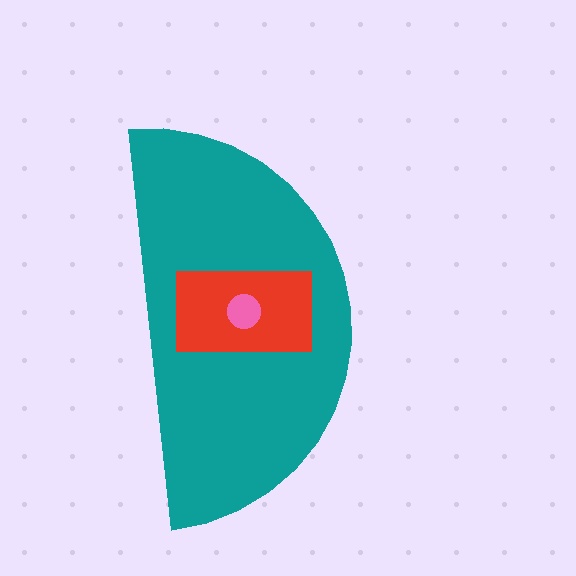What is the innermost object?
The pink circle.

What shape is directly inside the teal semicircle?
The red rectangle.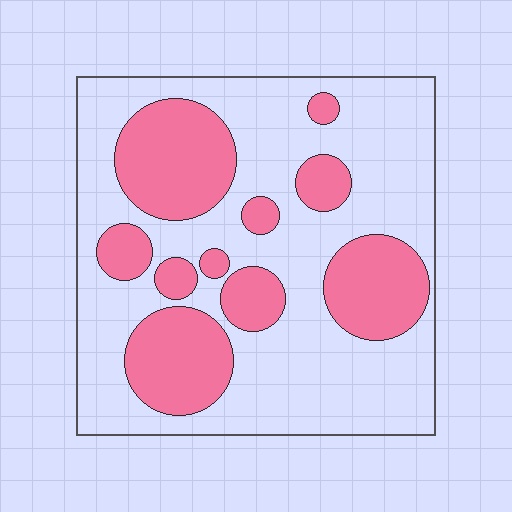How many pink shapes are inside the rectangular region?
10.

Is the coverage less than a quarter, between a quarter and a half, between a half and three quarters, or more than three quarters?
Between a quarter and a half.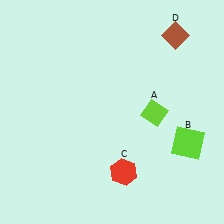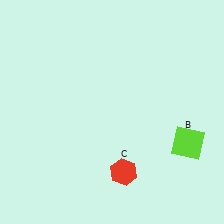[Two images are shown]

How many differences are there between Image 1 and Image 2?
There are 2 differences between the two images.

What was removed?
The lime diamond (A), the brown diamond (D) were removed in Image 2.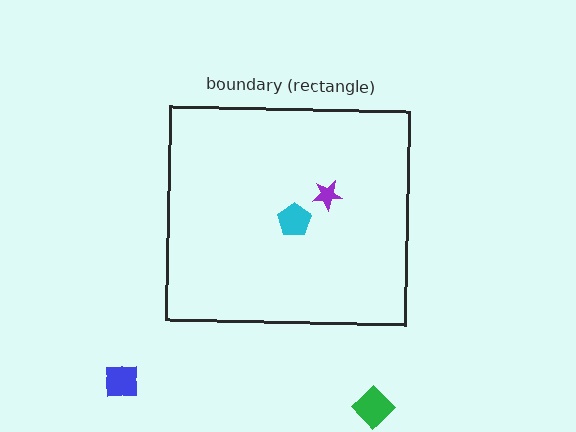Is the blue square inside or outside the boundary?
Outside.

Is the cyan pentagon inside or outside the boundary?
Inside.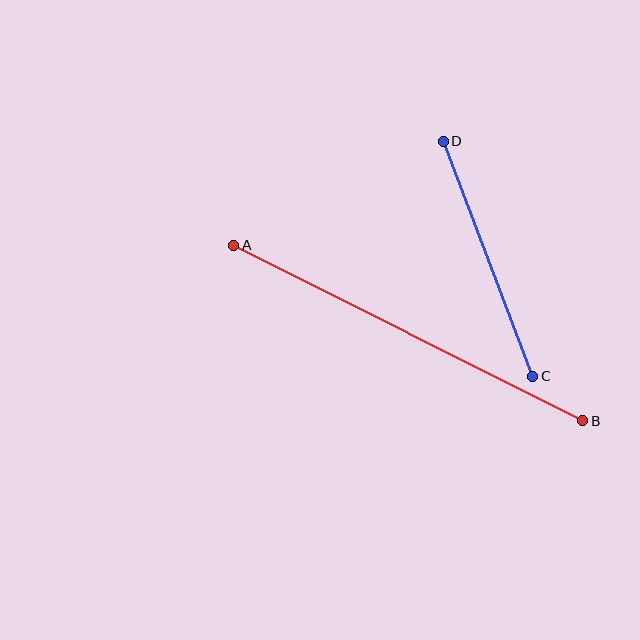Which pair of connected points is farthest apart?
Points A and B are farthest apart.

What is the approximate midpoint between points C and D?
The midpoint is at approximately (488, 259) pixels.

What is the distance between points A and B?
The distance is approximately 391 pixels.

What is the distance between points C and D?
The distance is approximately 251 pixels.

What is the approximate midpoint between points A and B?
The midpoint is at approximately (408, 333) pixels.